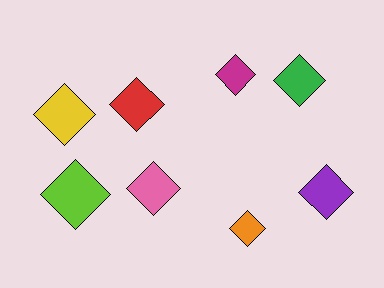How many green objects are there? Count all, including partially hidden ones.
There is 1 green object.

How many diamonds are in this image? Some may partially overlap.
There are 8 diamonds.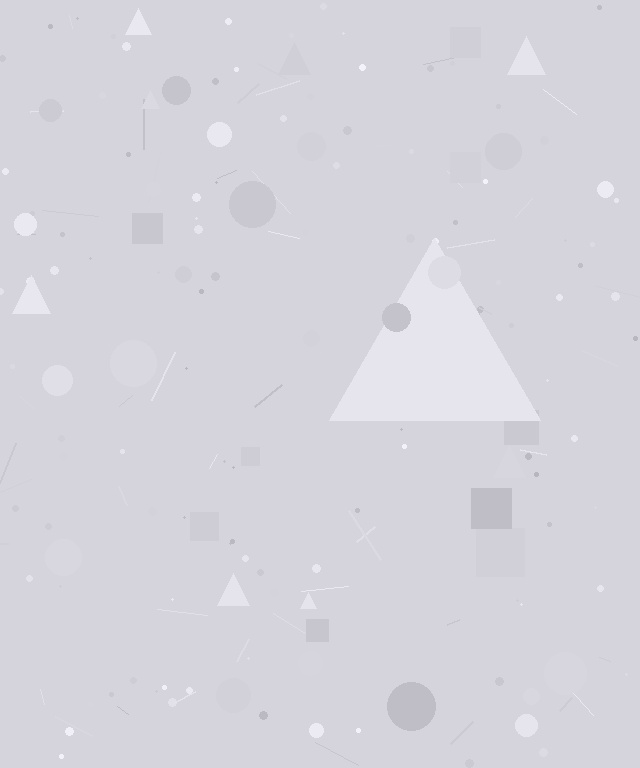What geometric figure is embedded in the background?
A triangle is embedded in the background.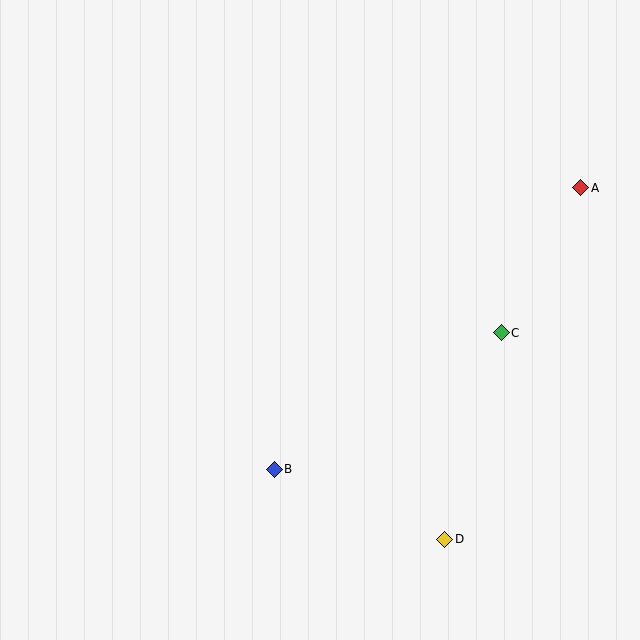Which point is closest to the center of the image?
Point B at (274, 469) is closest to the center.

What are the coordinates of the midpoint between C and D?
The midpoint between C and D is at (473, 436).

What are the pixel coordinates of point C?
Point C is at (501, 333).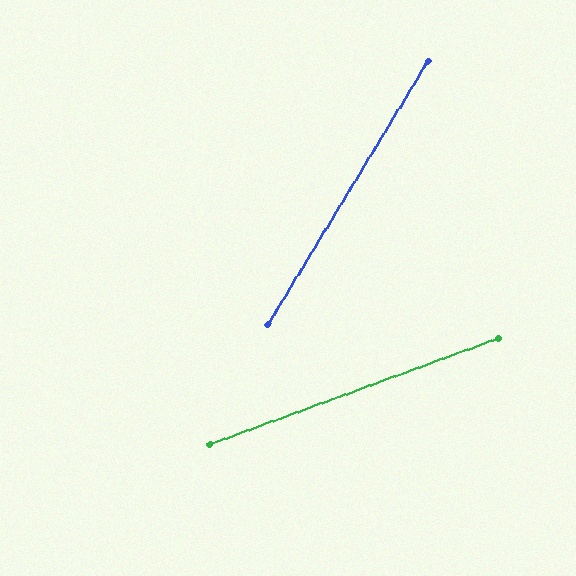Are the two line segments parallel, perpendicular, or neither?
Neither parallel nor perpendicular — they differ by about 38°.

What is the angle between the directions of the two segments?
Approximately 38 degrees.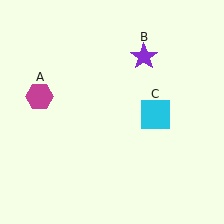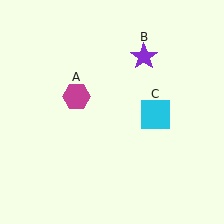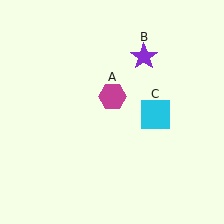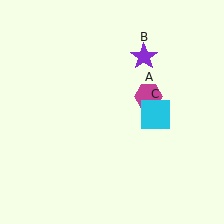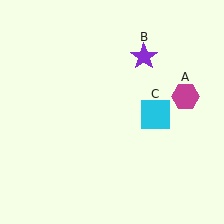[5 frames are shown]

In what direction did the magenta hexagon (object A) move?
The magenta hexagon (object A) moved right.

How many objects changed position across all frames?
1 object changed position: magenta hexagon (object A).